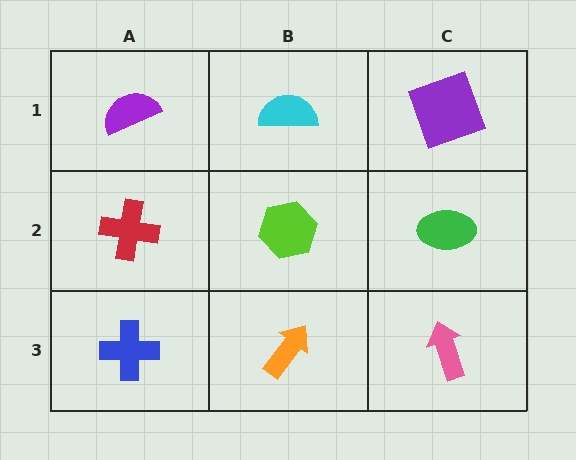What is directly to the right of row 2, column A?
A lime hexagon.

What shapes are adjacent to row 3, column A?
A red cross (row 2, column A), an orange arrow (row 3, column B).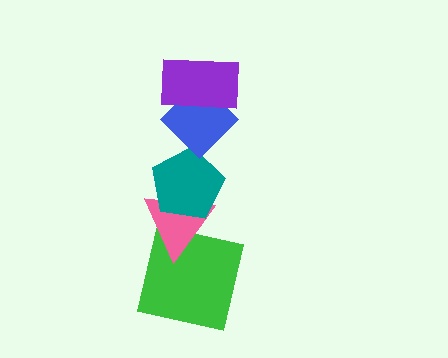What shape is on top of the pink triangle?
The teal pentagon is on top of the pink triangle.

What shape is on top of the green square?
The pink triangle is on top of the green square.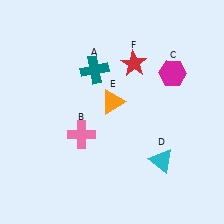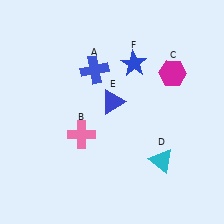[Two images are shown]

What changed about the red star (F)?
In Image 1, F is red. In Image 2, it changed to blue.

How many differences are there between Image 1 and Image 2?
There are 3 differences between the two images.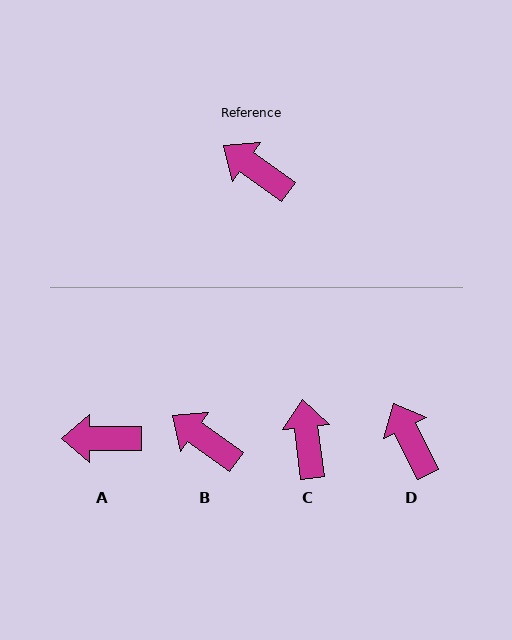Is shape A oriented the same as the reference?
No, it is off by about 35 degrees.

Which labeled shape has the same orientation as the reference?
B.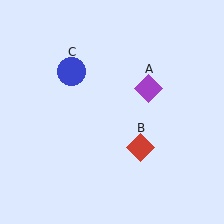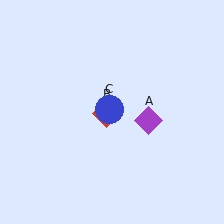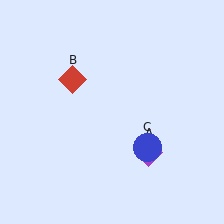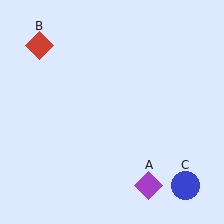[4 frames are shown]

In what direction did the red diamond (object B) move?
The red diamond (object B) moved up and to the left.